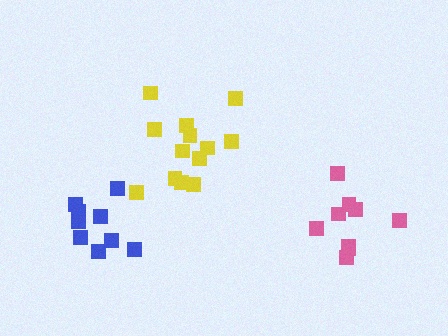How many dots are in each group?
Group 1: 9 dots, Group 2: 9 dots, Group 3: 13 dots (31 total).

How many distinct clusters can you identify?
There are 3 distinct clusters.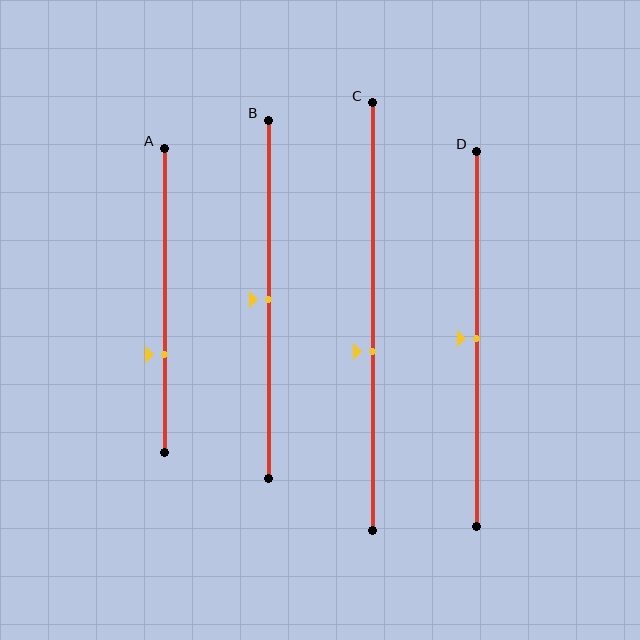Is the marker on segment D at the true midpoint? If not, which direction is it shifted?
Yes, the marker on segment D is at the true midpoint.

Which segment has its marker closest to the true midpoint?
Segment B has its marker closest to the true midpoint.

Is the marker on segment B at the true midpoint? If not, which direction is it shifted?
Yes, the marker on segment B is at the true midpoint.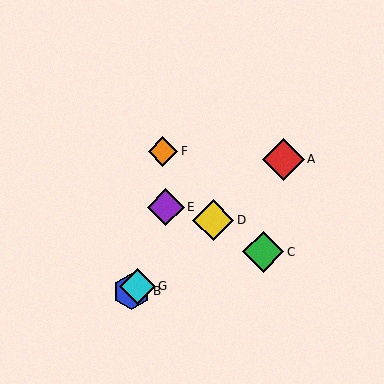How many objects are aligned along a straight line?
4 objects (A, B, D, G) are aligned along a straight line.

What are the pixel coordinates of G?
Object G is at (137, 286).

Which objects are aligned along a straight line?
Objects A, B, D, G are aligned along a straight line.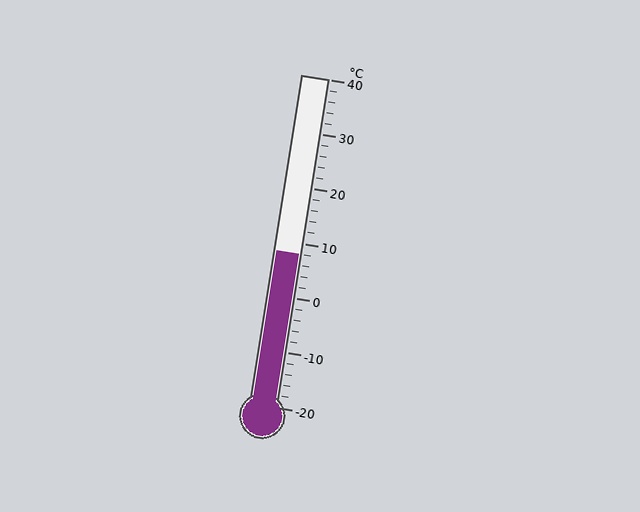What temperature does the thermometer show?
The thermometer shows approximately 8°C.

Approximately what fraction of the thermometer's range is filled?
The thermometer is filled to approximately 45% of its range.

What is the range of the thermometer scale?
The thermometer scale ranges from -20°C to 40°C.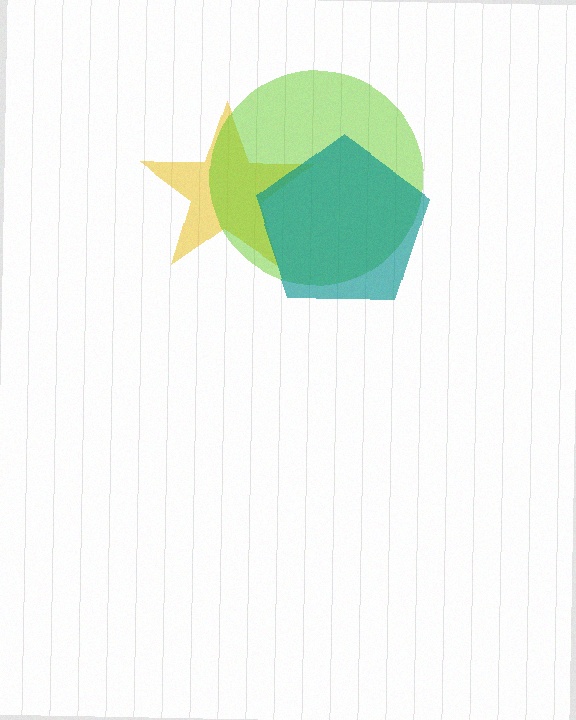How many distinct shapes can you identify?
There are 3 distinct shapes: a yellow star, a lime circle, a teal pentagon.